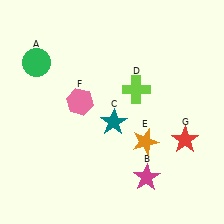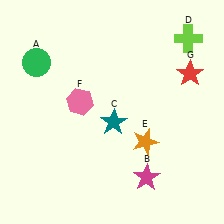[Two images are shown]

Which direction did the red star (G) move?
The red star (G) moved up.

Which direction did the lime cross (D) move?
The lime cross (D) moved right.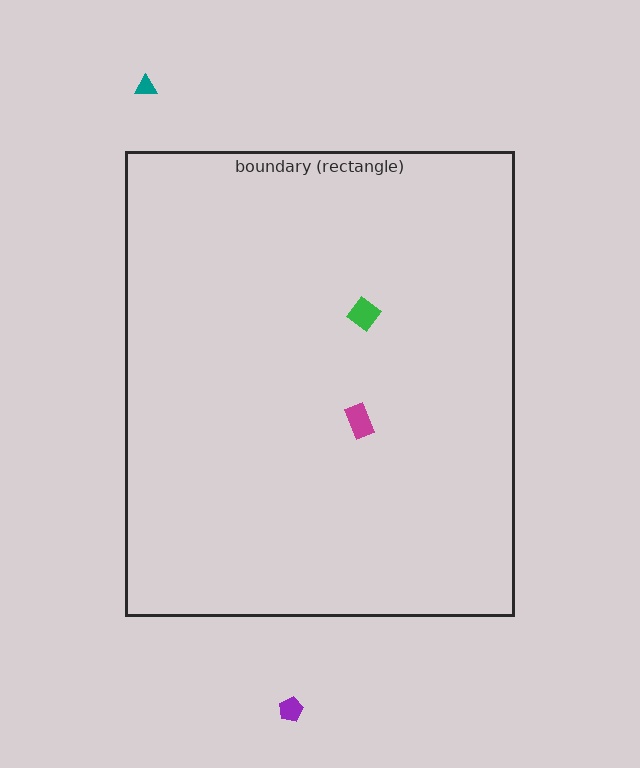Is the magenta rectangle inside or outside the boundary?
Inside.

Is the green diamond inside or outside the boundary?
Inside.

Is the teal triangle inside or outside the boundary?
Outside.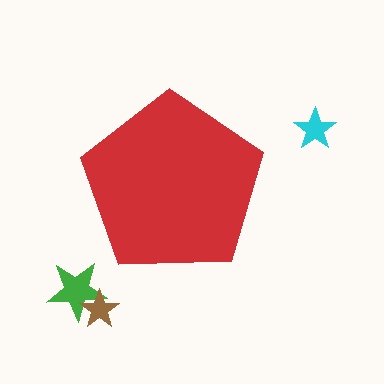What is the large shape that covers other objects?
A red pentagon.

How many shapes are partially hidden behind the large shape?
0 shapes are partially hidden.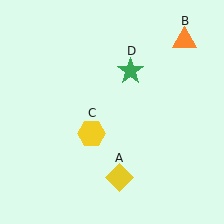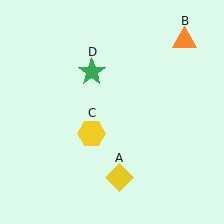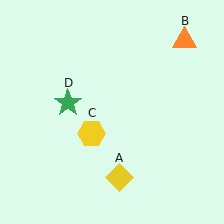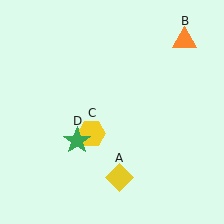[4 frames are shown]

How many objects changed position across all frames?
1 object changed position: green star (object D).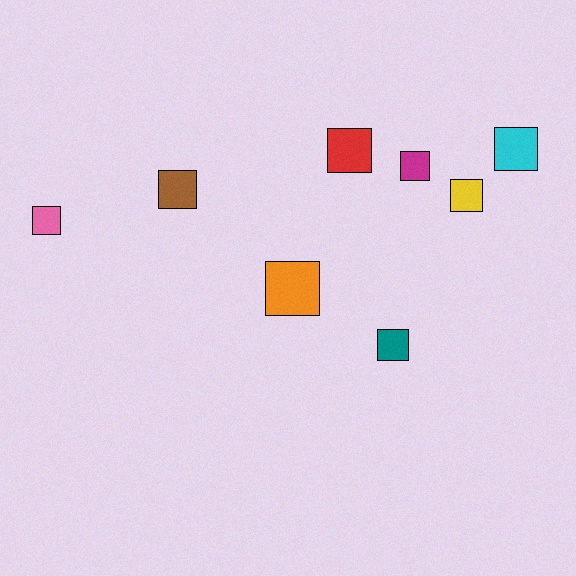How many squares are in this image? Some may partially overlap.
There are 8 squares.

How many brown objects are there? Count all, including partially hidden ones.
There is 1 brown object.